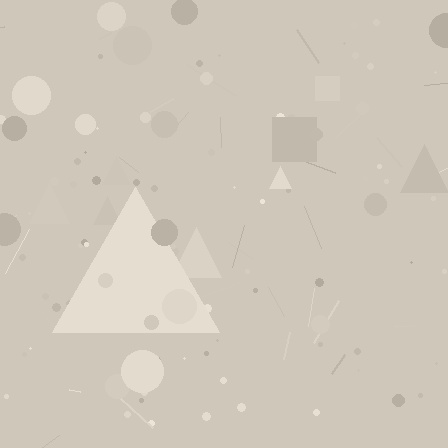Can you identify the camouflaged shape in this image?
The camouflaged shape is a triangle.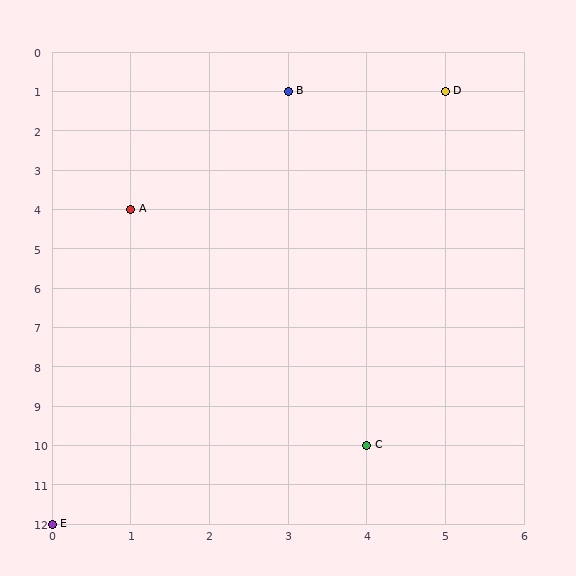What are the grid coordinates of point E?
Point E is at grid coordinates (0, 12).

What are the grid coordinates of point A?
Point A is at grid coordinates (1, 4).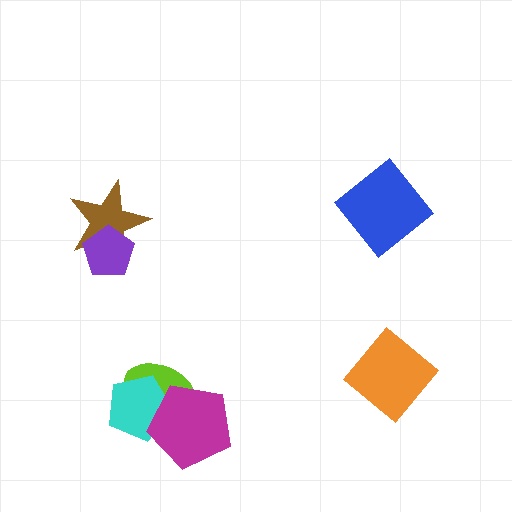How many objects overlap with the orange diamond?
0 objects overlap with the orange diamond.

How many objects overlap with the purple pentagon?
1 object overlaps with the purple pentagon.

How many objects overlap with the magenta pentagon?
2 objects overlap with the magenta pentagon.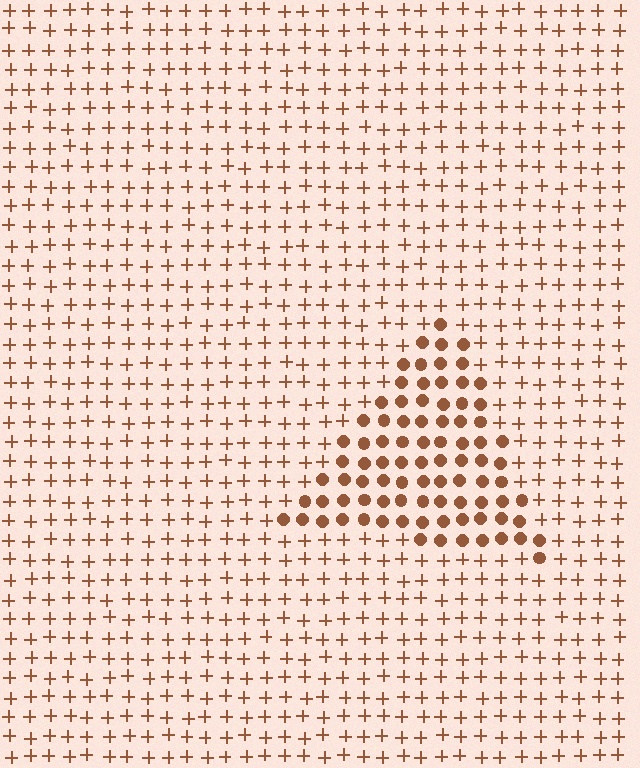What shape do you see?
I see a triangle.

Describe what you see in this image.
The image is filled with small brown elements arranged in a uniform grid. A triangle-shaped region contains circles, while the surrounding area contains plus signs. The boundary is defined purely by the change in element shape.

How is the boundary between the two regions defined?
The boundary is defined by a change in element shape: circles inside vs. plus signs outside. All elements share the same color and spacing.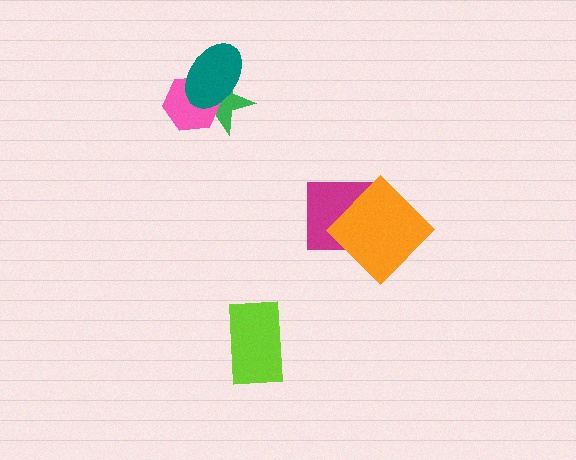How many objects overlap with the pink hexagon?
2 objects overlap with the pink hexagon.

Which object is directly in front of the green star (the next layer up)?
The pink hexagon is directly in front of the green star.